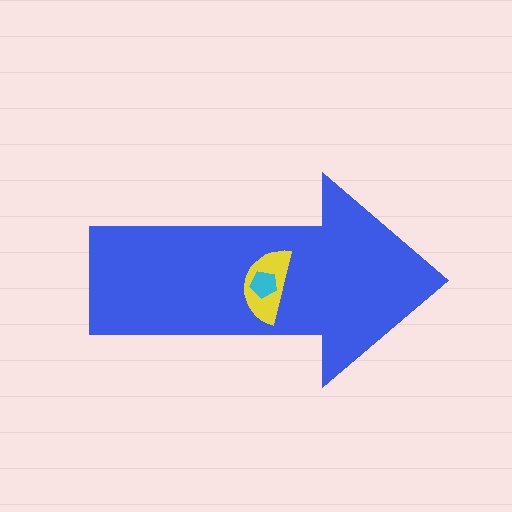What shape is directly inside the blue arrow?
The yellow semicircle.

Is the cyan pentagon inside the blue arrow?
Yes.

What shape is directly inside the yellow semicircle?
The cyan pentagon.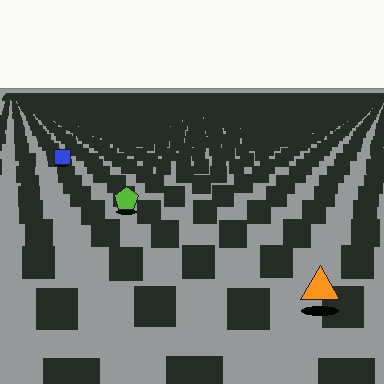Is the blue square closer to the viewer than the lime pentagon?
No. The lime pentagon is closer — you can tell from the texture gradient: the ground texture is coarser near it.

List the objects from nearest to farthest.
From nearest to farthest: the orange triangle, the lime pentagon, the blue square.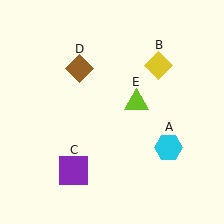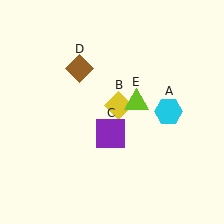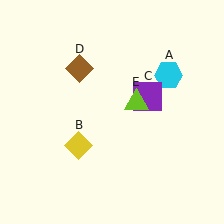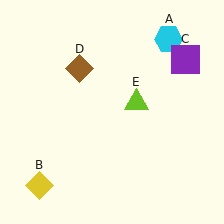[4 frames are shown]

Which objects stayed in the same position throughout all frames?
Brown diamond (object D) and lime triangle (object E) remained stationary.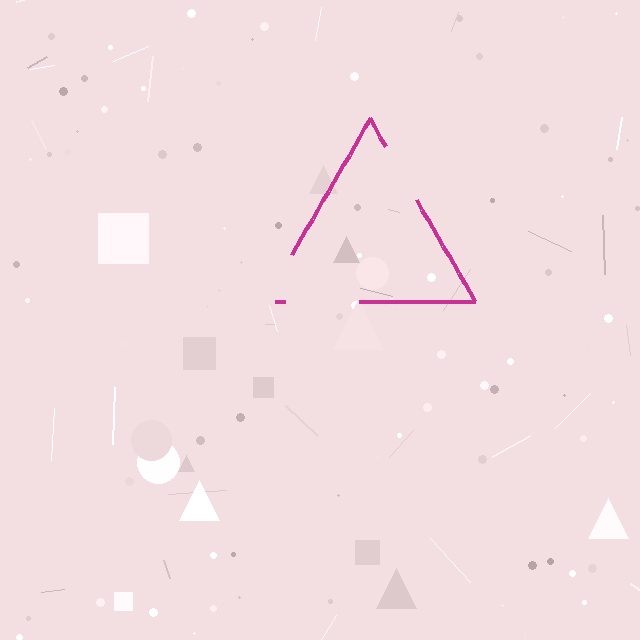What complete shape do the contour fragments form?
The contour fragments form a triangle.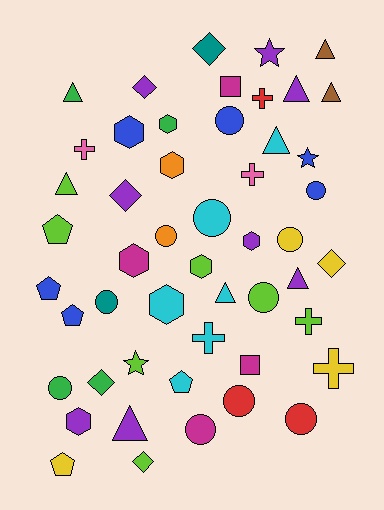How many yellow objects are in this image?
There are 4 yellow objects.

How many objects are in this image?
There are 50 objects.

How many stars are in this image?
There are 3 stars.